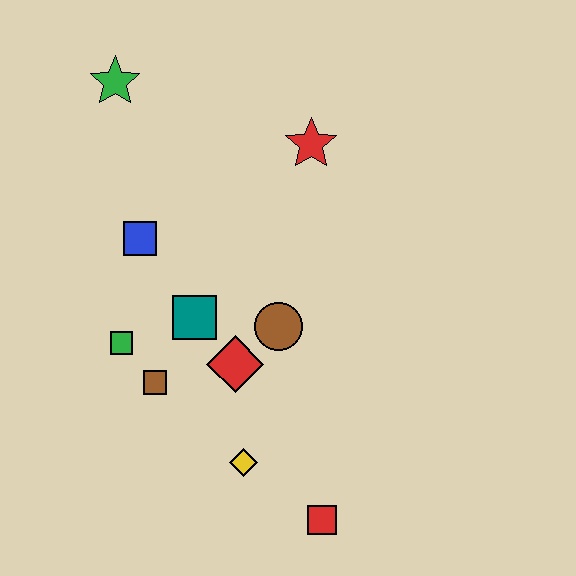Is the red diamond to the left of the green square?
No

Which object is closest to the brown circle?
The red diamond is closest to the brown circle.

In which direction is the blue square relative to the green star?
The blue square is below the green star.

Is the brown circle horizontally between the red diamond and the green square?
No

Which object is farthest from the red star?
The red square is farthest from the red star.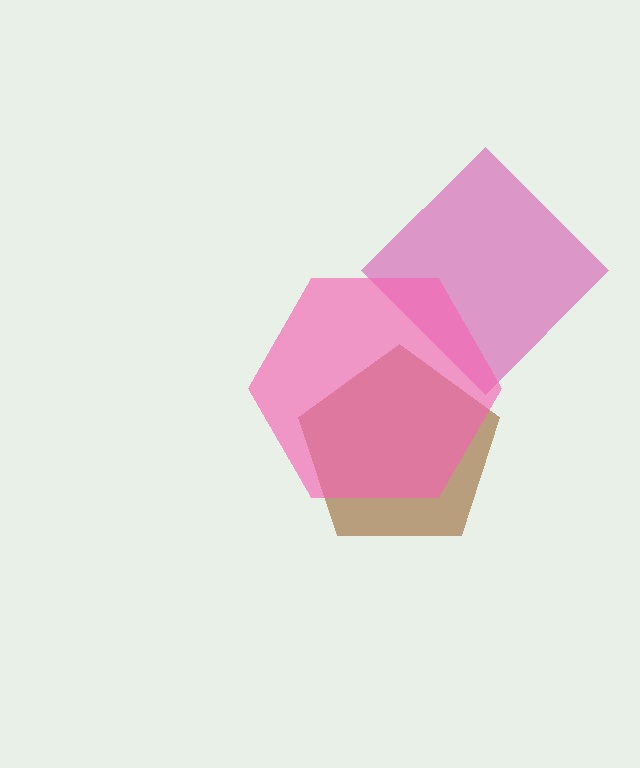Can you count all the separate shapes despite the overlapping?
Yes, there are 3 separate shapes.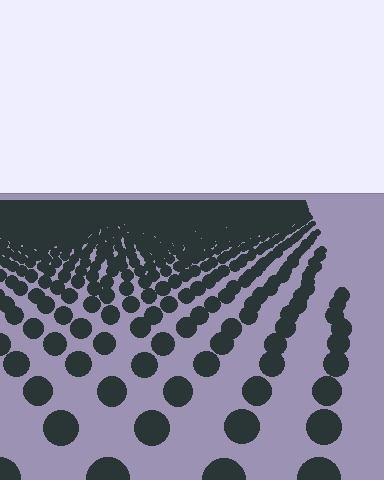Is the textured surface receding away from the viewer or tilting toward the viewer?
The surface is receding away from the viewer. Texture elements get smaller and denser toward the top.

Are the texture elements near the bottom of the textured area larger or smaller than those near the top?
Larger. Near the bottom, elements are closer to the viewer and appear at a bigger on-screen size.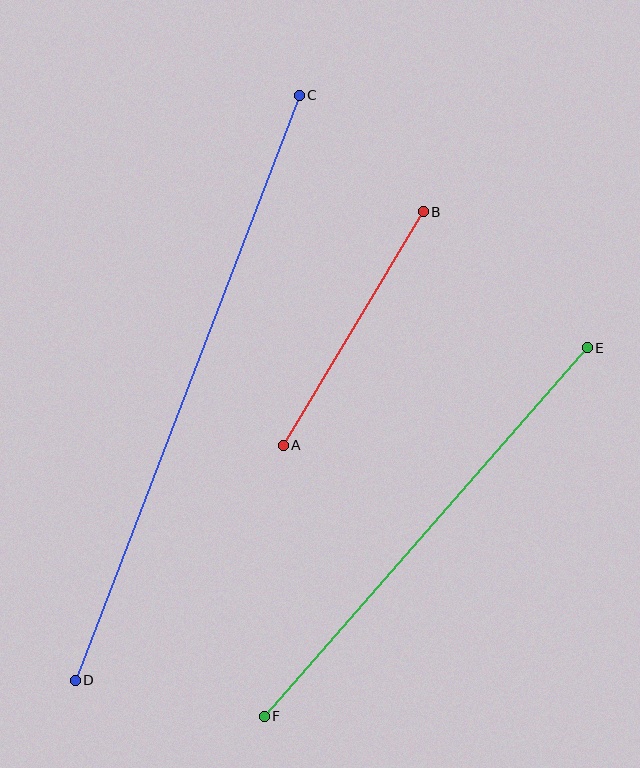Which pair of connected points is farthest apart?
Points C and D are farthest apart.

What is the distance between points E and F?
The distance is approximately 490 pixels.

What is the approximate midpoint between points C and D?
The midpoint is at approximately (187, 388) pixels.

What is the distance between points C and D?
The distance is approximately 626 pixels.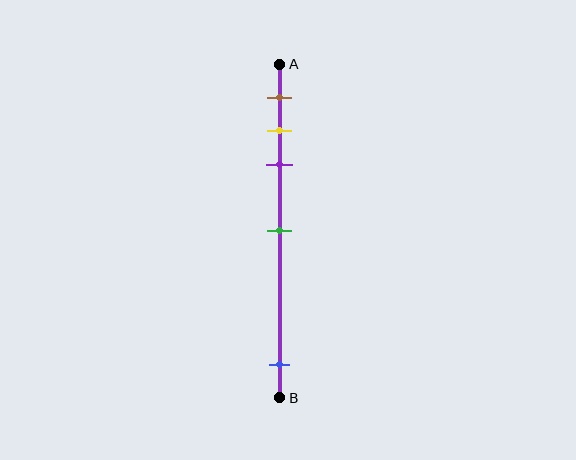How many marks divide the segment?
There are 5 marks dividing the segment.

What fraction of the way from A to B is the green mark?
The green mark is approximately 50% (0.5) of the way from A to B.